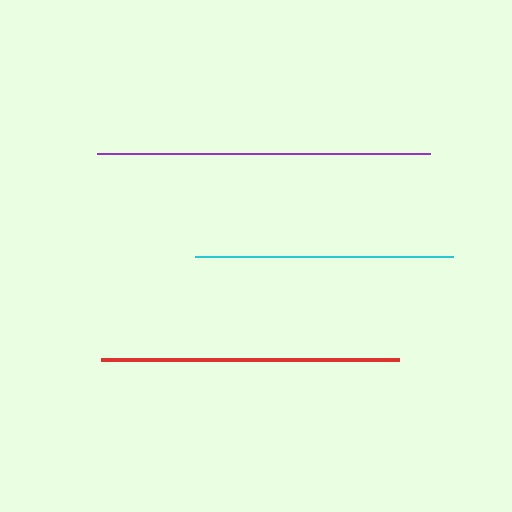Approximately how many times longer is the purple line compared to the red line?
The purple line is approximately 1.1 times the length of the red line.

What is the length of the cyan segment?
The cyan segment is approximately 258 pixels long.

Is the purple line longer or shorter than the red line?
The purple line is longer than the red line.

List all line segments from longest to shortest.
From longest to shortest: purple, red, cyan.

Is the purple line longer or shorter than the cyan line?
The purple line is longer than the cyan line.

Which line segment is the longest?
The purple line is the longest at approximately 334 pixels.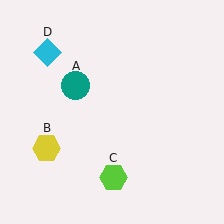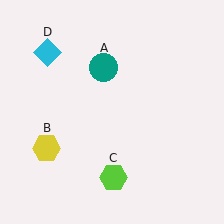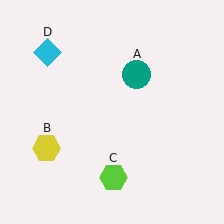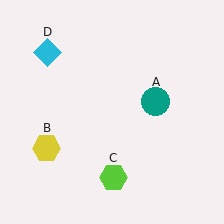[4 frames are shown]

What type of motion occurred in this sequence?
The teal circle (object A) rotated clockwise around the center of the scene.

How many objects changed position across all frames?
1 object changed position: teal circle (object A).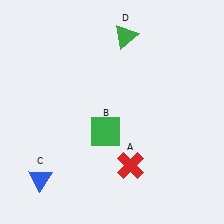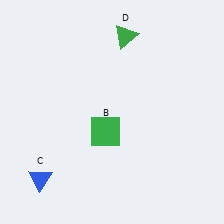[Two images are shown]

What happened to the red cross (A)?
The red cross (A) was removed in Image 2. It was in the bottom-right area of Image 1.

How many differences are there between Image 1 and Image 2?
There is 1 difference between the two images.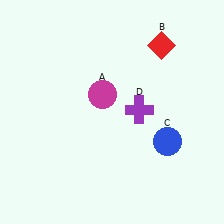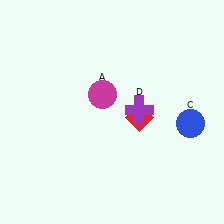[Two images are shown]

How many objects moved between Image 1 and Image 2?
2 objects moved between the two images.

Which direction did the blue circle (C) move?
The blue circle (C) moved right.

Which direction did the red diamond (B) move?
The red diamond (B) moved down.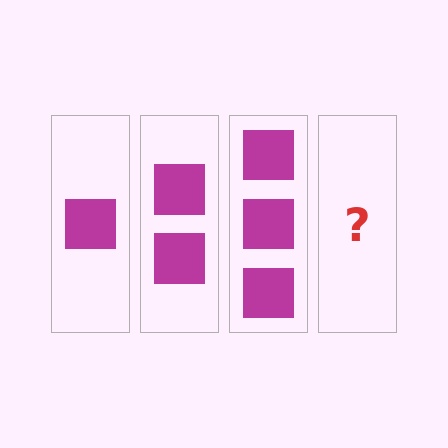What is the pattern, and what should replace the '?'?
The pattern is that each step adds one more square. The '?' should be 4 squares.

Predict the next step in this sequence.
The next step is 4 squares.